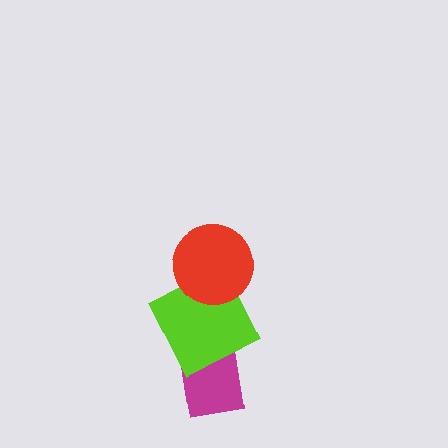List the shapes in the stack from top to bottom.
From top to bottom: the red circle, the lime square, the magenta rectangle.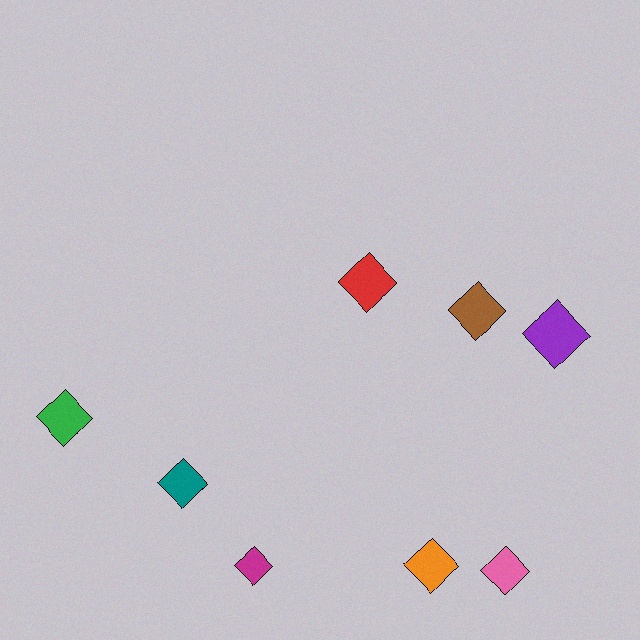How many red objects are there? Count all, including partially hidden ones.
There is 1 red object.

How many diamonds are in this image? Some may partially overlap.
There are 8 diamonds.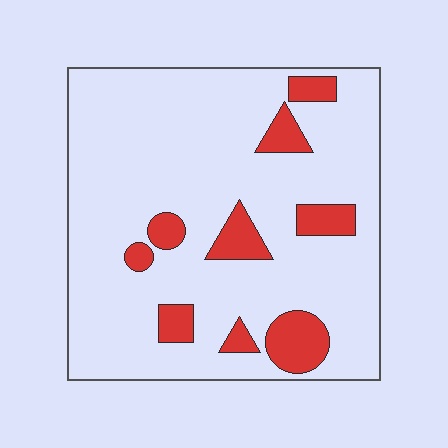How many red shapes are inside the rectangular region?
9.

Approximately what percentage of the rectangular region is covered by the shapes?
Approximately 15%.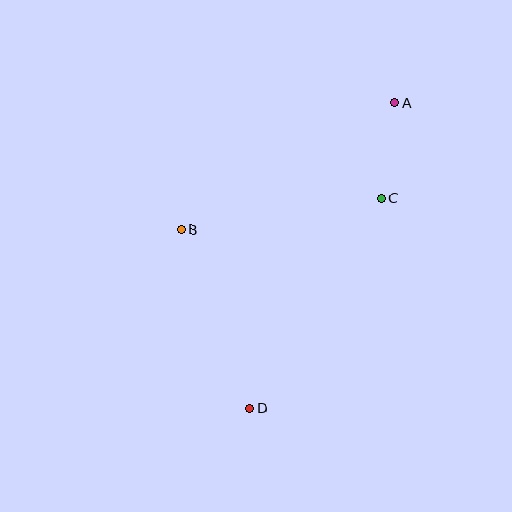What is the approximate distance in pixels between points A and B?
The distance between A and B is approximately 249 pixels.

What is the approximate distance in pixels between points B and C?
The distance between B and C is approximately 203 pixels.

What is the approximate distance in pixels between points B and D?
The distance between B and D is approximately 192 pixels.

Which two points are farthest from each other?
Points A and D are farthest from each other.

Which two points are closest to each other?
Points A and C are closest to each other.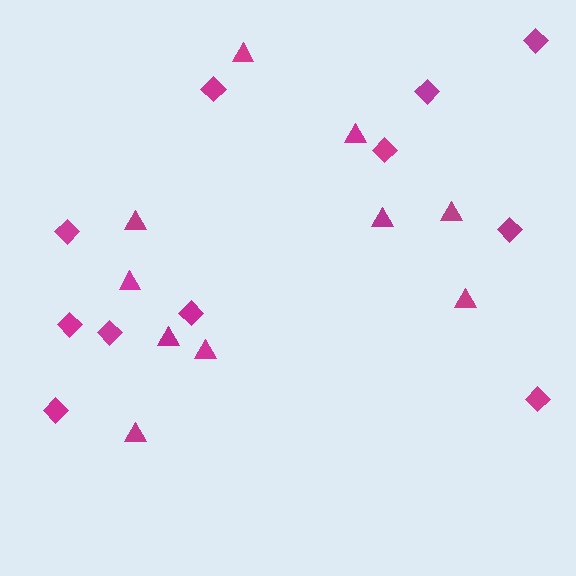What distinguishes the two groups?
There are 2 groups: one group of diamonds (11) and one group of triangles (10).